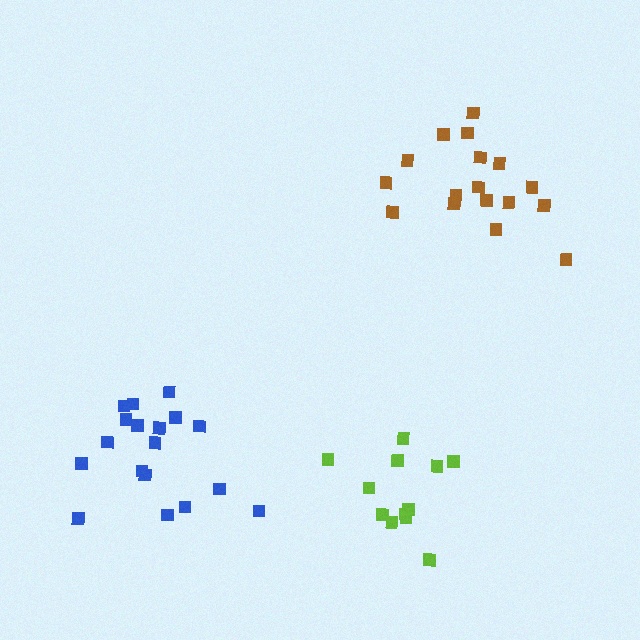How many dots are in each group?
Group 1: 13 dots, Group 2: 17 dots, Group 3: 18 dots (48 total).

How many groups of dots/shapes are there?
There are 3 groups.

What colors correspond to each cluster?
The clusters are colored: lime, brown, blue.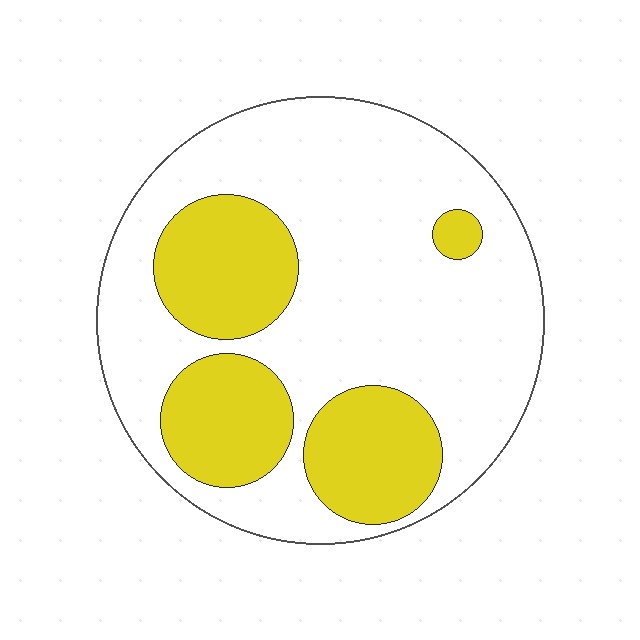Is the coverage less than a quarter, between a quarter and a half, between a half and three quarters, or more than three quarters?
Between a quarter and a half.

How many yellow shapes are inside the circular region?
4.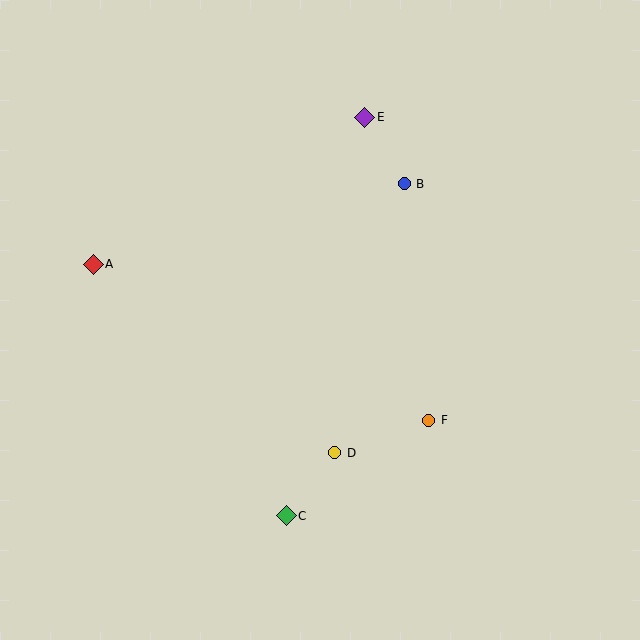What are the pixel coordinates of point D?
Point D is at (335, 453).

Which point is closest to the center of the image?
Point D at (335, 453) is closest to the center.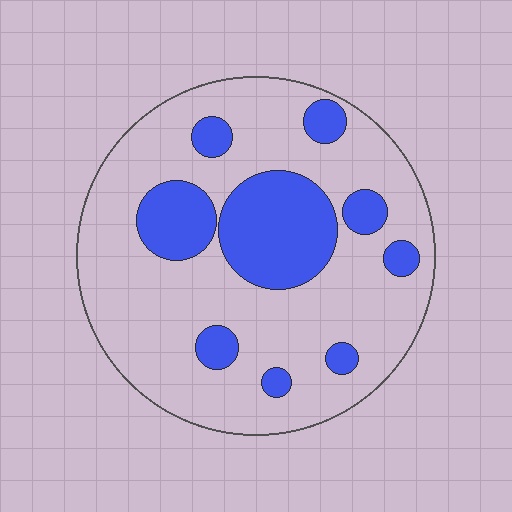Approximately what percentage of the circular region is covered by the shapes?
Approximately 25%.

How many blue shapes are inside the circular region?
9.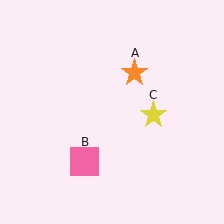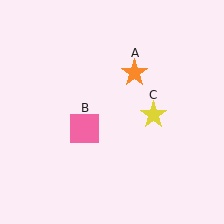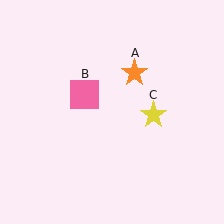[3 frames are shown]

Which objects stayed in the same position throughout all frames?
Orange star (object A) and yellow star (object C) remained stationary.